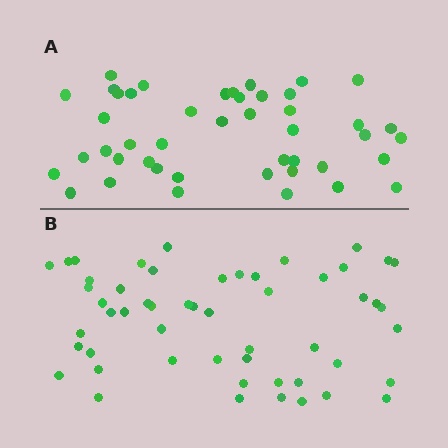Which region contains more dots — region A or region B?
Region B (the bottom region) has more dots.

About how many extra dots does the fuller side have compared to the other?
Region B has roughly 8 or so more dots than region A.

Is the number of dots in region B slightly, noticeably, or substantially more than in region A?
Region B has only slightly more — the two regions are fairly close. The ratio is roughly 1.2 to 1.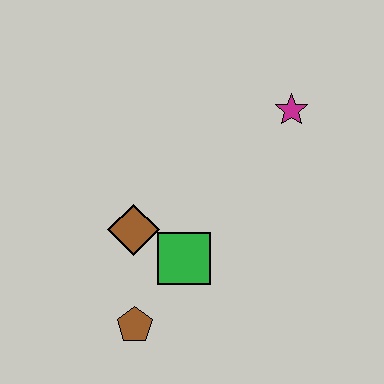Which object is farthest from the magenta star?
The brown pentagon is farthest from the magenta star.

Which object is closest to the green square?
The brown diamond is closest to the green square.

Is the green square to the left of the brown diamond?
No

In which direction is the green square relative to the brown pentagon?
The green square is above the brown pentagon.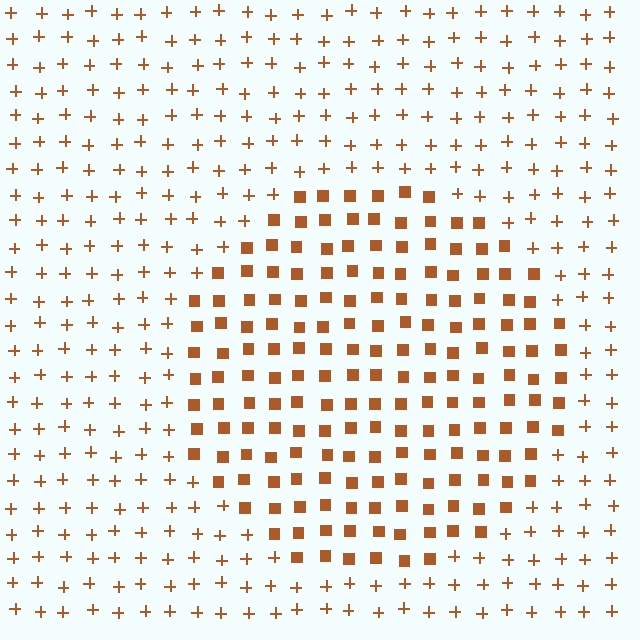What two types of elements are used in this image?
The image uses squares inside the circle region and plus signs outside it.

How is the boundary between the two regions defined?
The boundary is defined by a change in element shape: squares inside vs. plus signs outside. All elements share the same color and spacing.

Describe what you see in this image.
The image is filled with small brown elements arranged in a uniform grid. A circle-shaped region contains squares, while the surrounding area contains plus signs. The boundary is defined purely by the change in element shape.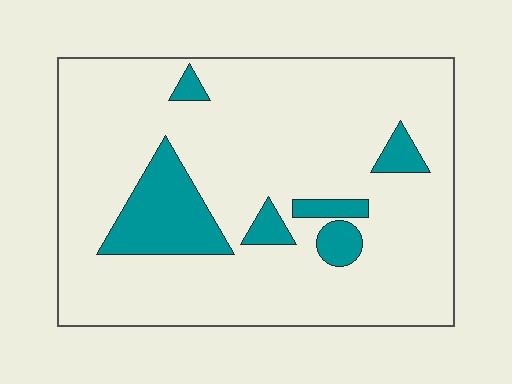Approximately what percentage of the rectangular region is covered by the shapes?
Approximately 15%.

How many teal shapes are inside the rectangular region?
6.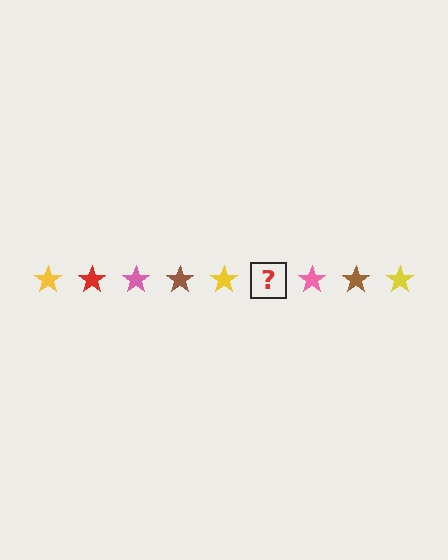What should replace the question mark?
The question mark should be replaced with a red star.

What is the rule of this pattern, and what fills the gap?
The rule is that the pattern cycles through yellow, red, pink, brown stars. The gap should be filled with a red star.